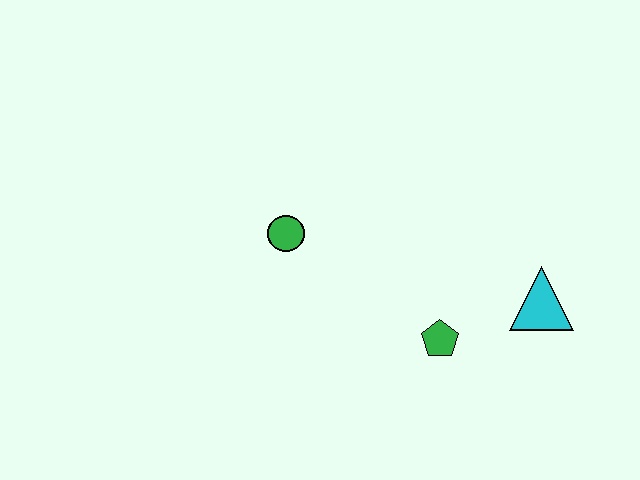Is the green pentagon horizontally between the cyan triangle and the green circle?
Yes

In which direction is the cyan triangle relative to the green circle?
The cyan triangle is to the right of the green circle.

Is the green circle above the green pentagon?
Yes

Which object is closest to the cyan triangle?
The green pentagon is closest to the cyan triangle.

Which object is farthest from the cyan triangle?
The green circle is farthest from the cyan triangle.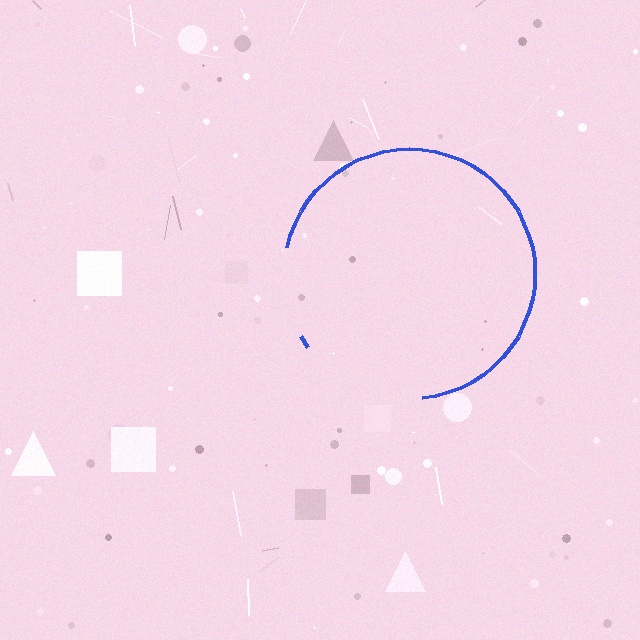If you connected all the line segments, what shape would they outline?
They would outline a circle.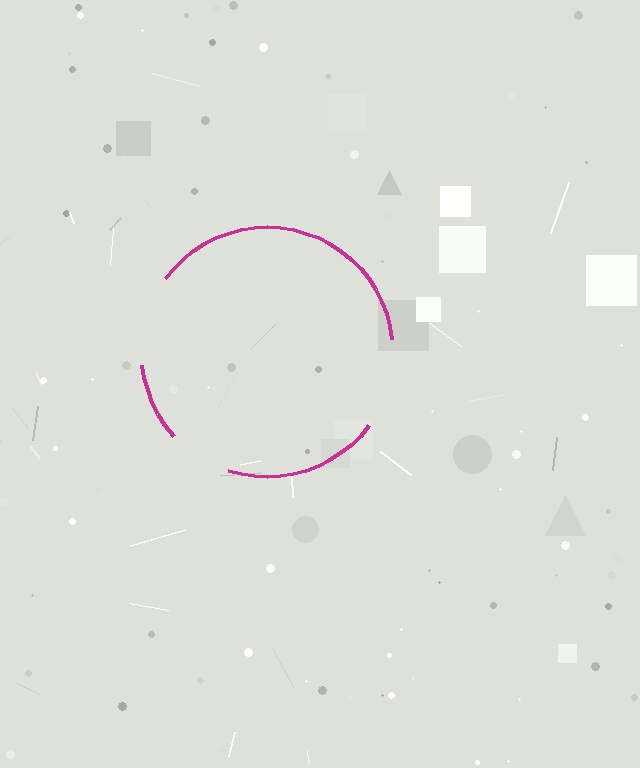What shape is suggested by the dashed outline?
The dashed outline suggests a circle.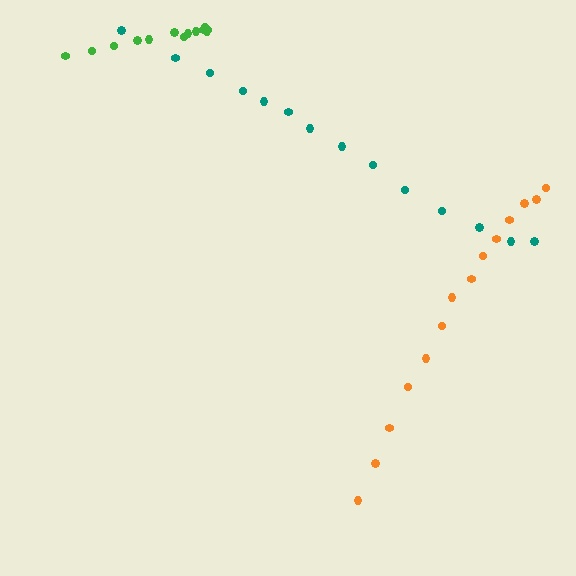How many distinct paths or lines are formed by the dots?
There are 3 distinct paths.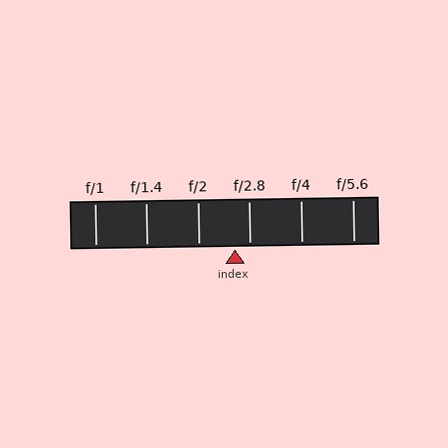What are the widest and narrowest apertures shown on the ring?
The widest aperture shown is f/1 and the narrowest is f/5.6.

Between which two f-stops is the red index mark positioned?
The index mark is between f/2 and f/2.8.